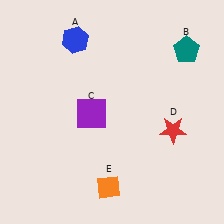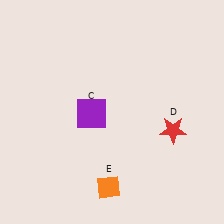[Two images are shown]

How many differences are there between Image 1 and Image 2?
There are 2 differences between the two images.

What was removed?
The teal pentagon (B), the blue hexagon (A) were removed in Image 2.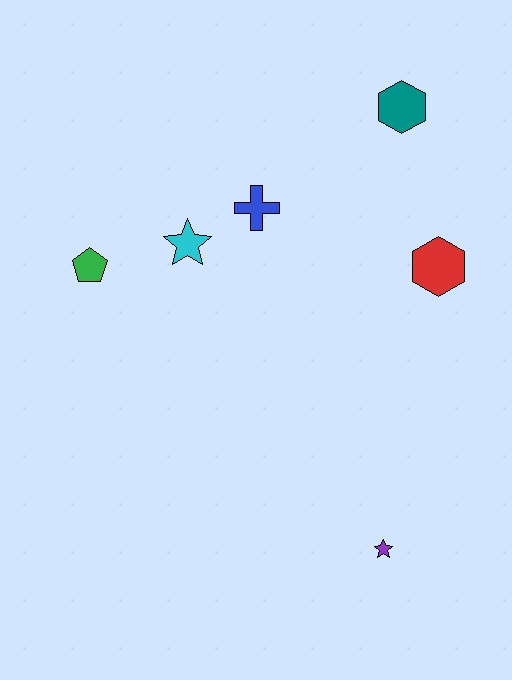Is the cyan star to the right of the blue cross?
No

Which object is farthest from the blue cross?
The purple star is farthest from the blue cross.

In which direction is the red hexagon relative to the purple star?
The red hexagon is above the purple star.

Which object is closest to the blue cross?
The cyan star is closest to the blue cross.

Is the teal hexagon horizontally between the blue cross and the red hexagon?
Yes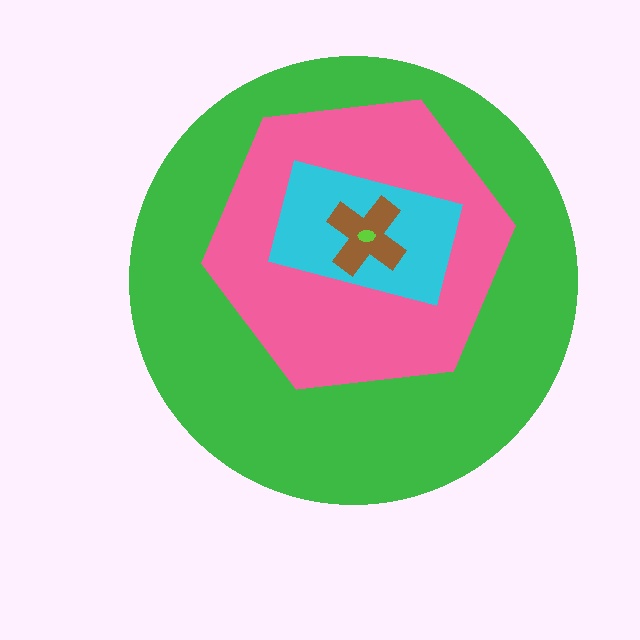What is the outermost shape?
The green circle.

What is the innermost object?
The lime ellipse.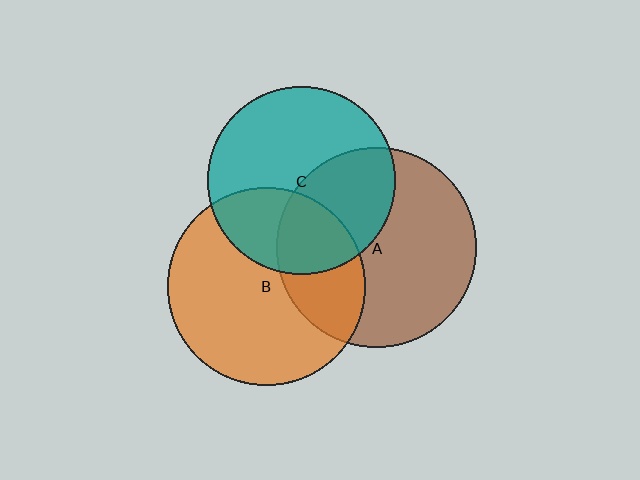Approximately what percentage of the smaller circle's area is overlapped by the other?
Approximately 40%.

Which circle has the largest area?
Circle A (brown).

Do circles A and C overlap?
Yes.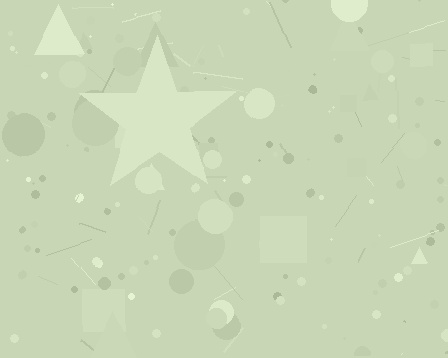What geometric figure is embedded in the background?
A star is embedded in the background.